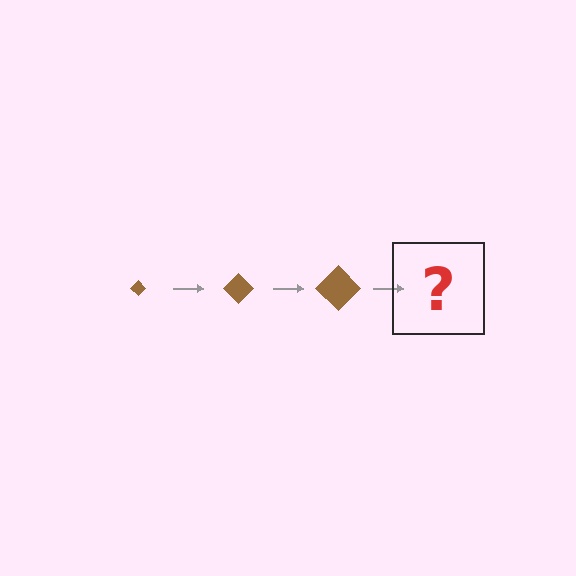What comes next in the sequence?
The next element should be a brown diamond, larger than the previous one.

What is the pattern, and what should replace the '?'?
The pattern is that the diamond gets progressively larger each step. The '?' should be a brown diamond, larger than the previous one.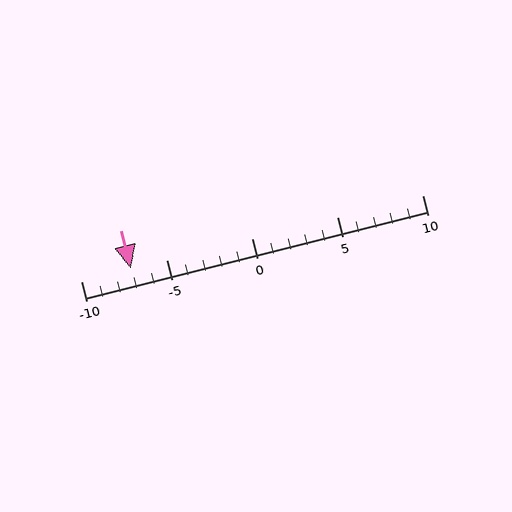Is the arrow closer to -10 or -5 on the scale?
The arrow is closer to -5.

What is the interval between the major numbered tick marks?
The major tick marks are spaced 5 units apart.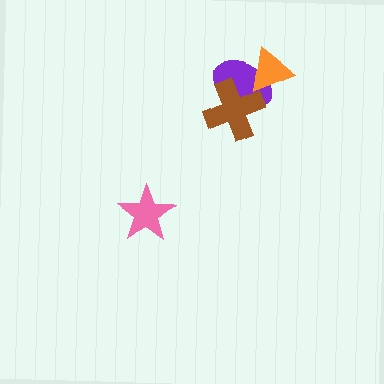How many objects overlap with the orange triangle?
1 object overlaps with the orange triangle.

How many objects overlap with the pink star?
0 objects overlap with the pink star.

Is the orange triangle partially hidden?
No, no other shape covers it.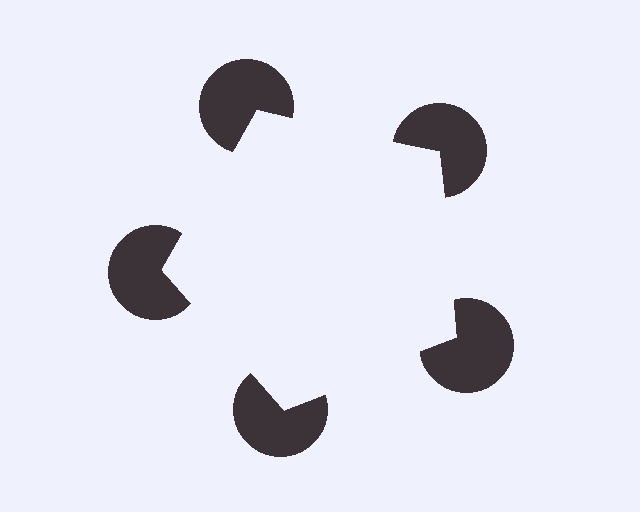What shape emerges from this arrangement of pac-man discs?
An illusory pentagon — its edges are inferred from the aligned wedge cuts in the pac-man discs, not physically drawn.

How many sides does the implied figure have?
5 sides.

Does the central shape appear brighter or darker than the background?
It typically appears slightly brighter than the background, even though no actual brightness change is drawn.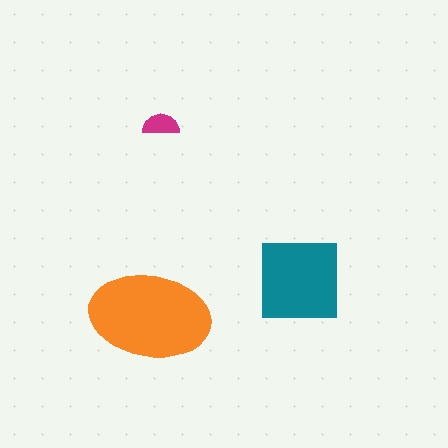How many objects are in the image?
There are 3 objects in the image.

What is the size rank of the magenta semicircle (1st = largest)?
3rd.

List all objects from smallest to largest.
The magenta semicircle, the teal square, the orange ellipse.